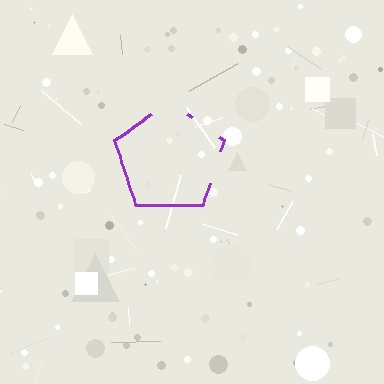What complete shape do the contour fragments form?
The contour fragments form a pentagon.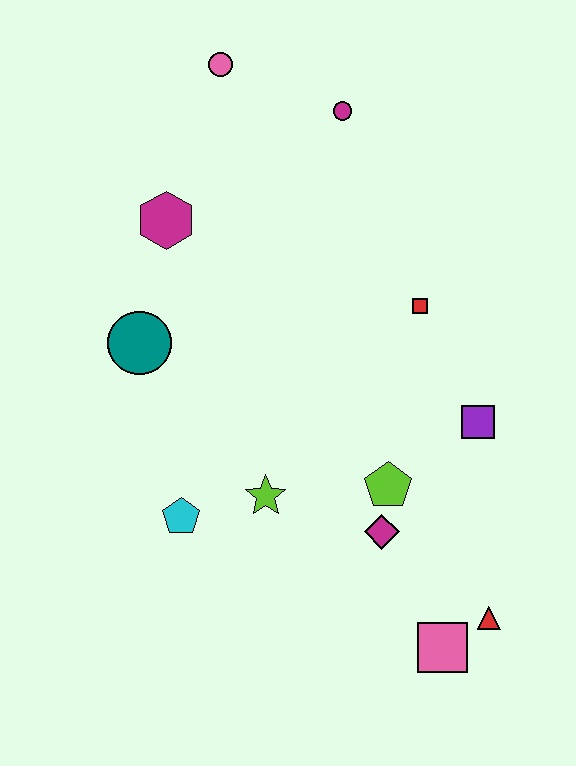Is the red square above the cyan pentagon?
Yes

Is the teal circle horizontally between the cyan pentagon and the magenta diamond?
No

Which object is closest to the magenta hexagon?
The teal circle is closest to the magenta hexagon.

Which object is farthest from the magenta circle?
The pink square is farthest from the magenta circle.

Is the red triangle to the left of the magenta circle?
No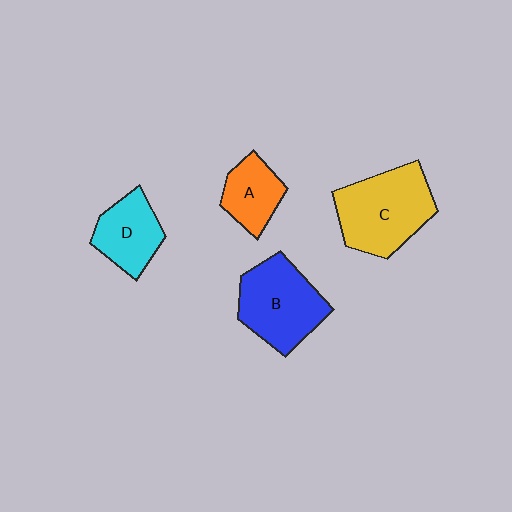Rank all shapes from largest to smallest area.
From largest to smallest: C (yellow), B (blue), D (cyan), A (orange).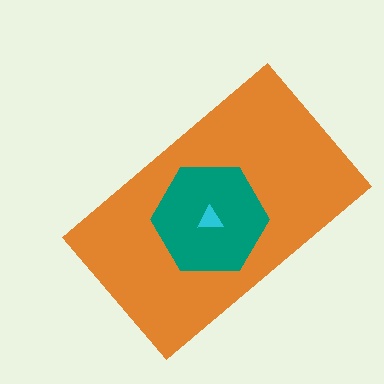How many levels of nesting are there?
3.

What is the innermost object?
The cyan triangle.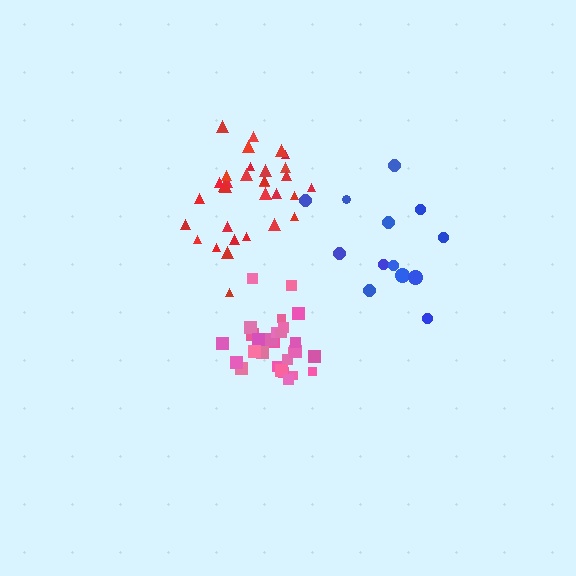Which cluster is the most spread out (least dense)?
Blue.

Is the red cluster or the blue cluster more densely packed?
Red.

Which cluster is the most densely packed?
Pink.